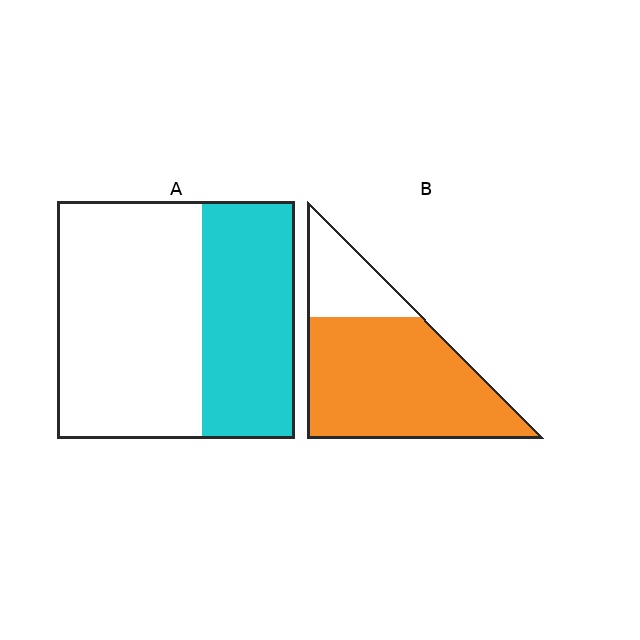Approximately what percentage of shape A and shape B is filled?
A is approximately 40% and B is approximately 75%.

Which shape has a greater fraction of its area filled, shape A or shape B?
Shape B.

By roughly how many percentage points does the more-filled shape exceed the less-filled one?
By roughly 35 percentage points (B over A).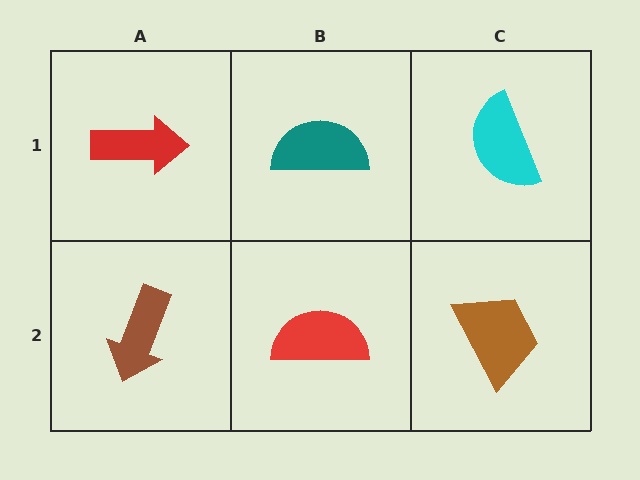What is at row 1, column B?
A teal semicircle.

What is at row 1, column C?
A cyan semicircle.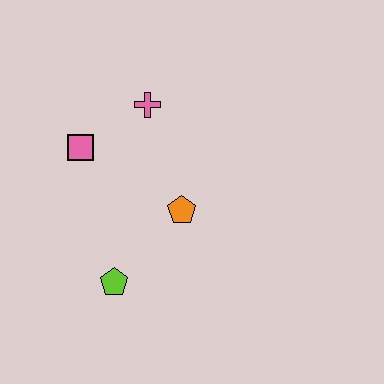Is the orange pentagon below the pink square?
Yes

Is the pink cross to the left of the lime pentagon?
No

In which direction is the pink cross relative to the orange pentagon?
The pink cross is above the orange pentagon.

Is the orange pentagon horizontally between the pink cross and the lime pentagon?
No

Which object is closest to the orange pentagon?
The lime pentagon is closest to the orange pentagon.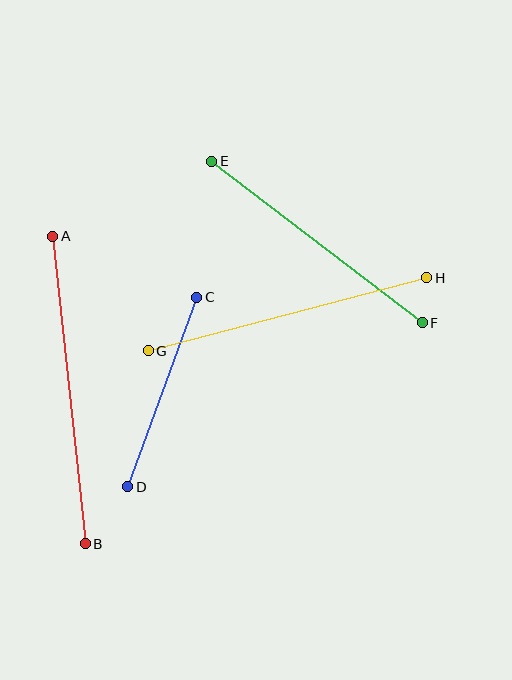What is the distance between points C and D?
The distance is approximately 202 pixels.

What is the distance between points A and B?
The distance is approximately 309 pixels.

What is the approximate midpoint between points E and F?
The midpoint is at approximately (317, 242) pixels.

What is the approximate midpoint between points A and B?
The midpoint is at approximately (69, 390) pixels.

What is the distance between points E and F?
The distance is approximately 266 pixels.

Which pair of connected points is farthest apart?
Points A and B are farthest apart.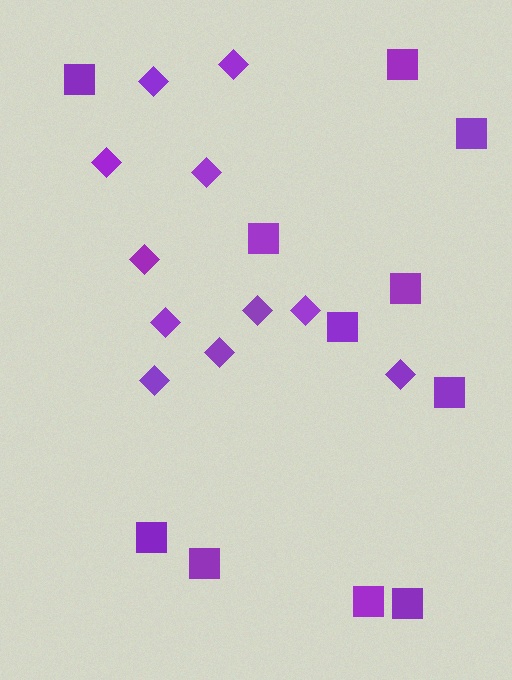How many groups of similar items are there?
There are 2 groups: one group of squares (11) and one group of diamonds (11).